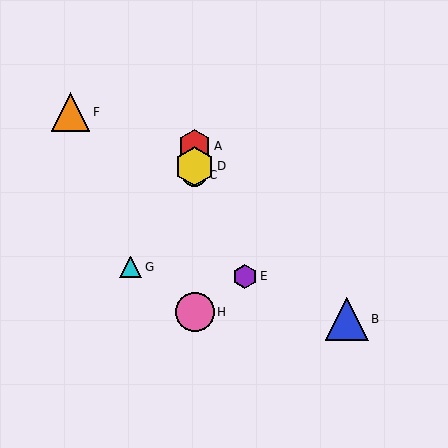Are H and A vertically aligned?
Yes, both are at x≈195.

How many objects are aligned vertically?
4 objects (A, C, D, H) are aligned vertically.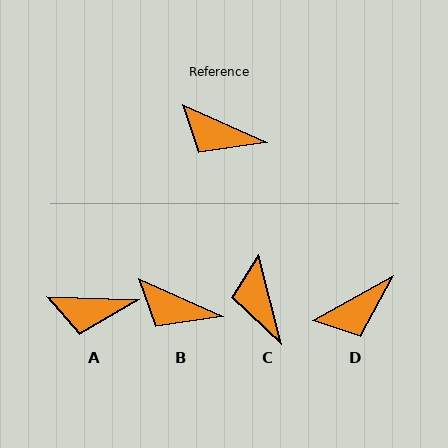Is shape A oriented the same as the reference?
No, it is off by about 22 degrees.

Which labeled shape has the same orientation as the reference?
B.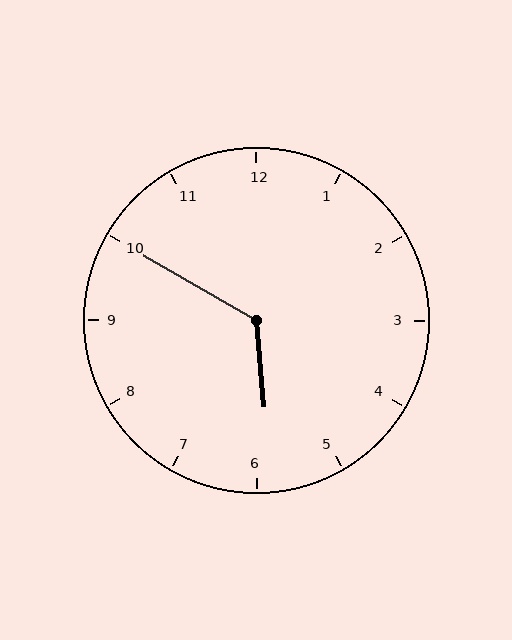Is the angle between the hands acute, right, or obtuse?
It is obtuse.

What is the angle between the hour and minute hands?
Approximately 125 degrees.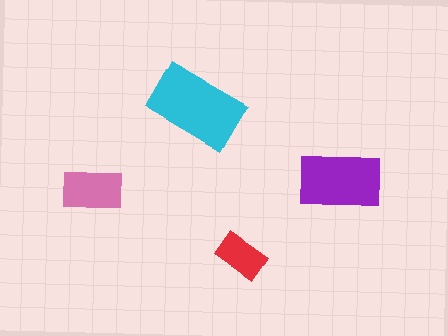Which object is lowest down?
The red rectangle is bottommost.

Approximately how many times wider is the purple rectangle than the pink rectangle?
About 1.5 times wider.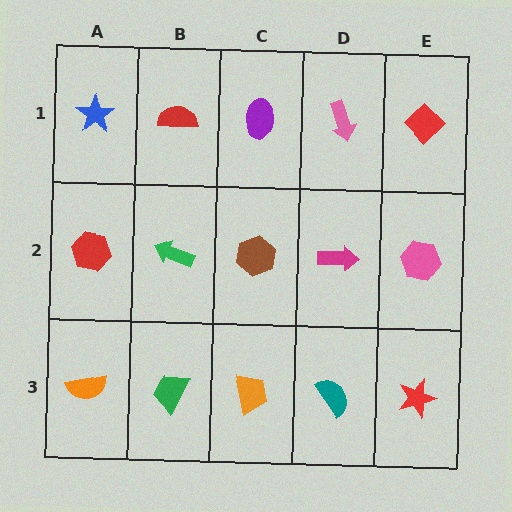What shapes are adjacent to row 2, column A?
A blue star (row 1, column A), an orange semicircle (row 3, column A), a green arrow (row 2, column B).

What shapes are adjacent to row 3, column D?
A magenta arrow (row 2, column D), an orange trapezoid (row 3, column C), a red star (row 3, column E).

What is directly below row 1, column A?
A red hexagon.